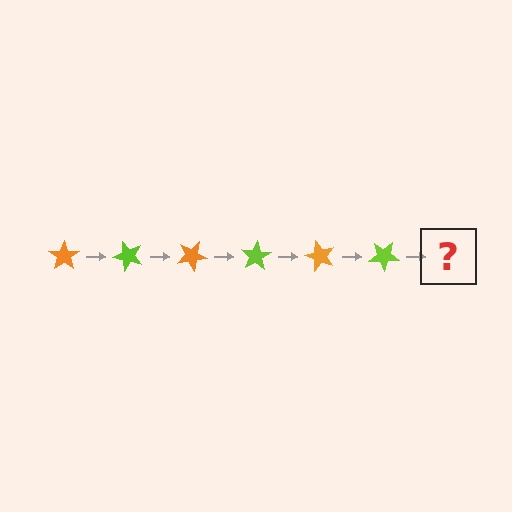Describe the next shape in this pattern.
It should be an orange star, rotated 300 degrees from the start.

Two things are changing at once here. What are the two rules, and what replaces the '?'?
The two rules are that it rotates 50 degrees each step and the color cycles through orange and lime. The '?' should be an orange star, rotated 300 degrees from the start.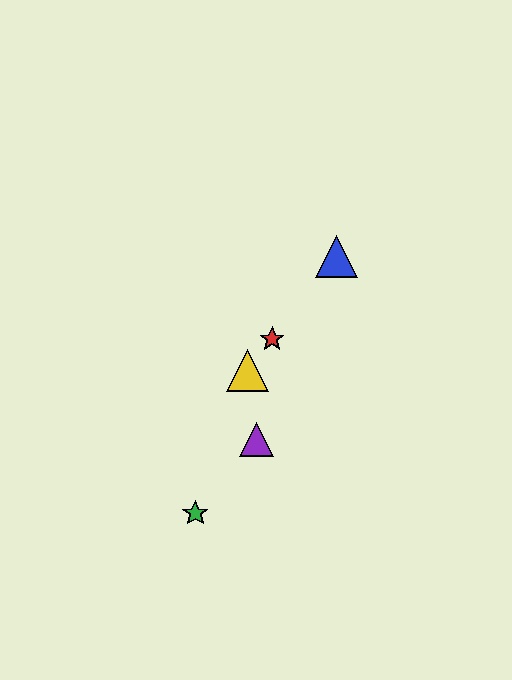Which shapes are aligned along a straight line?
The red star, the blue triangle, the yellow triangle are aligned along a straight line.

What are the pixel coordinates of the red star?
The red star is at (272, 339).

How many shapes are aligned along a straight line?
3 shapes (the red star, the blue triangle, the yellow triangle) are aligned along a straight line.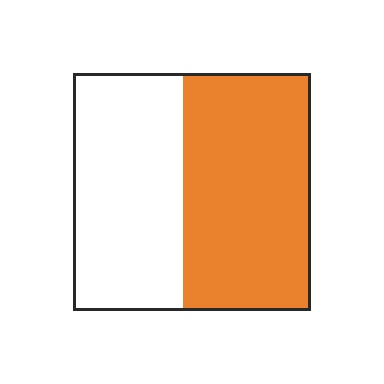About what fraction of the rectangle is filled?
About one half (1/2).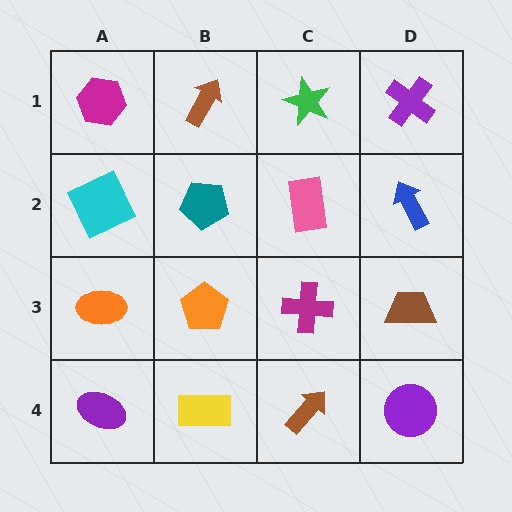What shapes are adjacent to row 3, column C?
A pink rectangle (row 2, column C), a brown arrow (row 4, column C), an orange pentagon (row 3, column B), a brown trapezoid (row 3, column D).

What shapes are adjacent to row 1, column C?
A pink rectangle (row 2, column C), a brown arrow (row 1, column B), a purple cross (row 1, column D).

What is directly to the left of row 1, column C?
A brown arrow.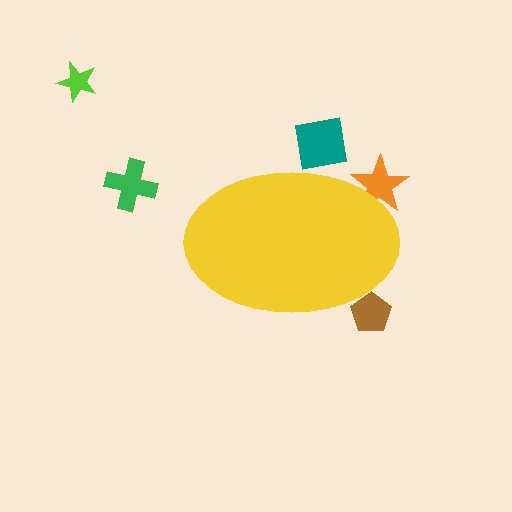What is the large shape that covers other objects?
A yellow ellipse.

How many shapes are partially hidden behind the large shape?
3 shapes are partially hidden.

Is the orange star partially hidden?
Yes, the orange star is partially hidden behind the yellow ellipse.